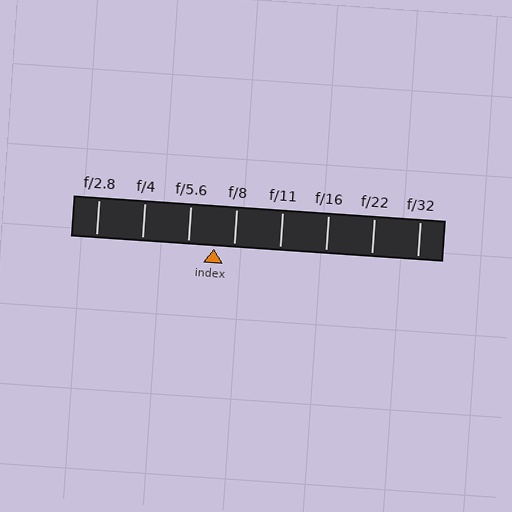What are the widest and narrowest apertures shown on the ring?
The widest aperture shown is f/2.8 and the narrowest is f/32.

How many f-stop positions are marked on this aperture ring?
There are 8 f-stop positions marked.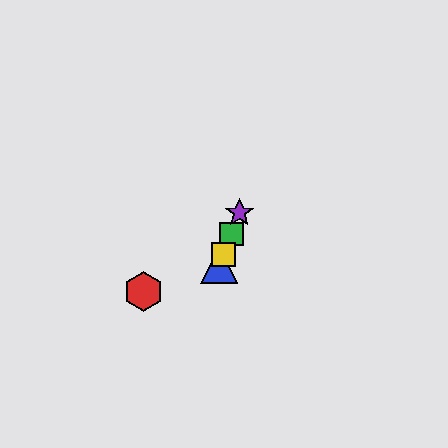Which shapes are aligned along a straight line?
The blue triangle, the green square, the yellow square, the purple star are aligned along a straight line.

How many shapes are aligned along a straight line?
4 shapes (the blue triangle, the green square, the yellow square, the purple star) are aligned along a straight line.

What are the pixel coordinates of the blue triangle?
The blue triangle is at (219, 265).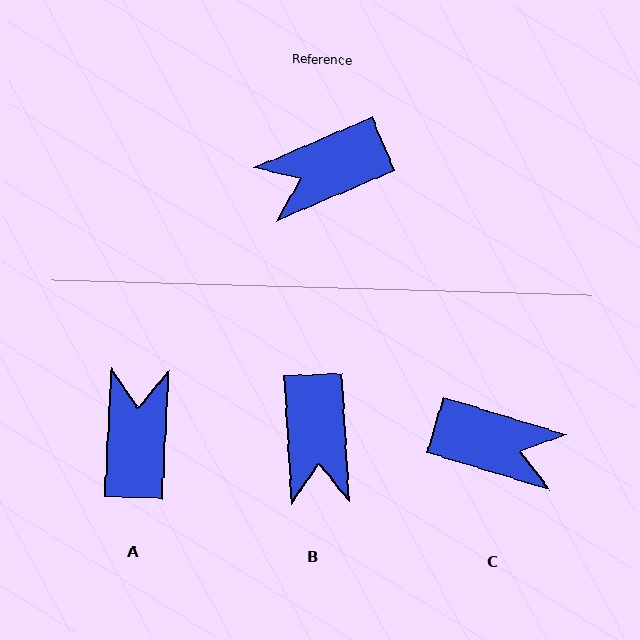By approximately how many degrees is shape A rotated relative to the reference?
Approximately 116 degrees clockwise.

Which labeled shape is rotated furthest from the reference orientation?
C, about 140 degrees away.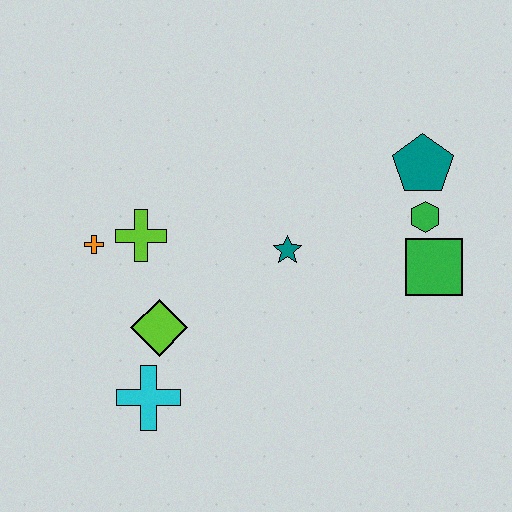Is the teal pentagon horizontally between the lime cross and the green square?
Yes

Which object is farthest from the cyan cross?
The teal pentagon is farthest from the cyan cross.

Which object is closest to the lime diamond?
The cyan cross is closest to the lime diamond.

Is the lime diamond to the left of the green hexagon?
Yes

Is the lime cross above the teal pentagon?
No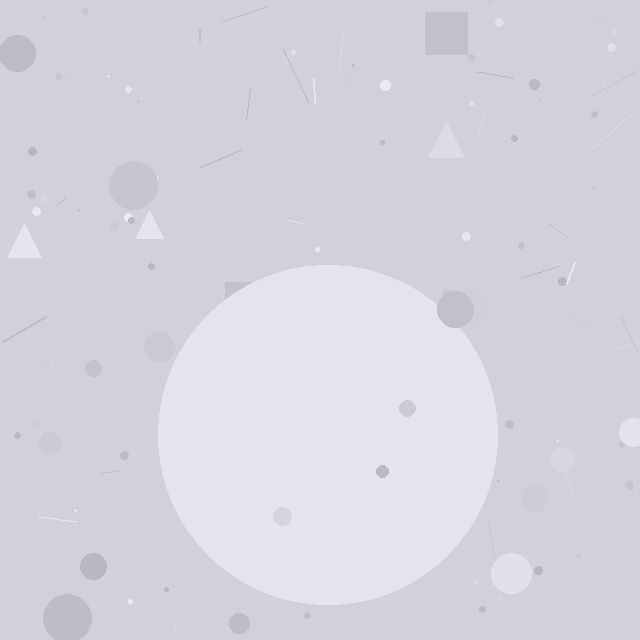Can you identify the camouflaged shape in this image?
The camouflaged shape is a circle.